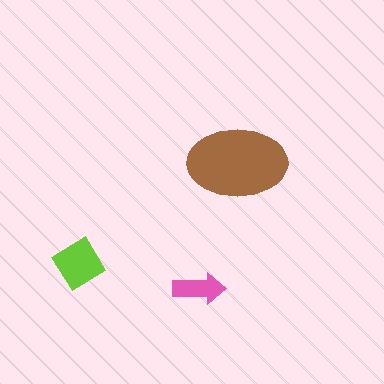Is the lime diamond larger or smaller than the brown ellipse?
Smaller.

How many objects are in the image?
There are 3 objects in the image.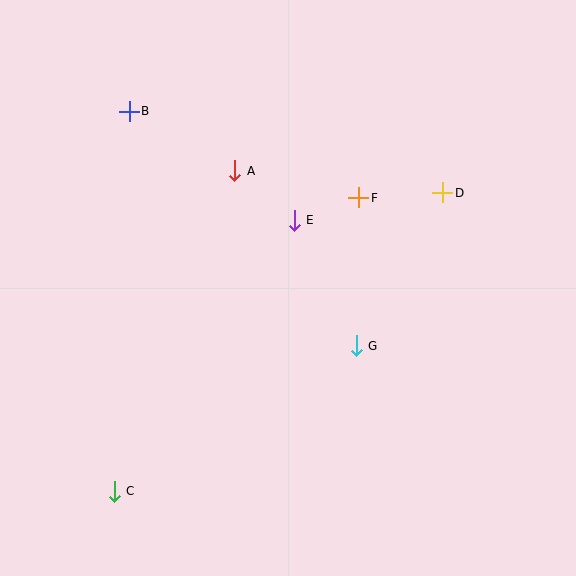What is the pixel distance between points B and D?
The distance between B and D is 324 pixels.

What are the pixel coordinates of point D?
Point D is at (443, 193).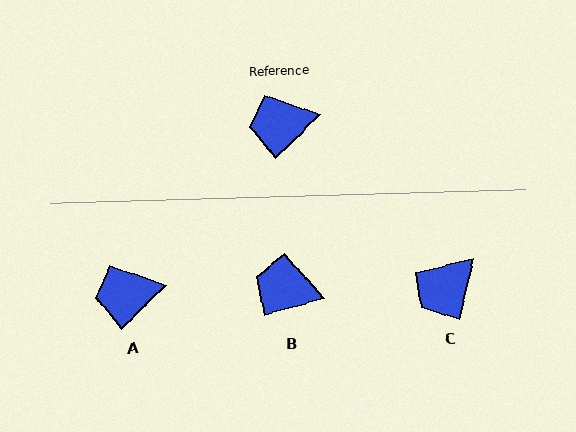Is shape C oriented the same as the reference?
No, it is off by about 33 degrees.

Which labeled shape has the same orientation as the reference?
A.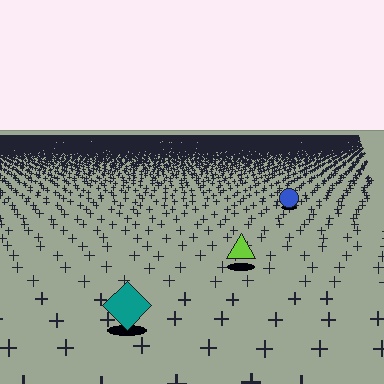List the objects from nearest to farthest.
From nearest to farthest: the teal diamond, the lime triangle, the blue circle.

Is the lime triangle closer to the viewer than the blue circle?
Yes. The lime triangle is closer — you can tell from the texture gradient: the ground texture is coarser near it.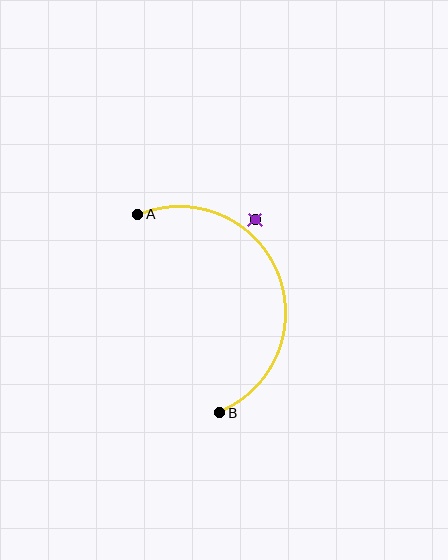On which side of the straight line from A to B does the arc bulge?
The arc bulges to the right of the straight line connecting A and B.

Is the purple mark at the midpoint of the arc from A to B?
No — the purple mark does not lie on the arc at all. It sits slightly outside the curve.